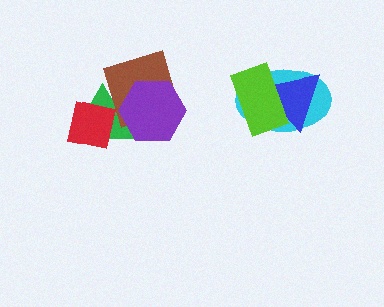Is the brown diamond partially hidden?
Yes, it is partially covered by another shape.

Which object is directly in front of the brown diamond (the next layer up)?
The purple hexagon is directly in front of the brown diamond.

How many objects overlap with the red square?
2 objects overlap with the red square.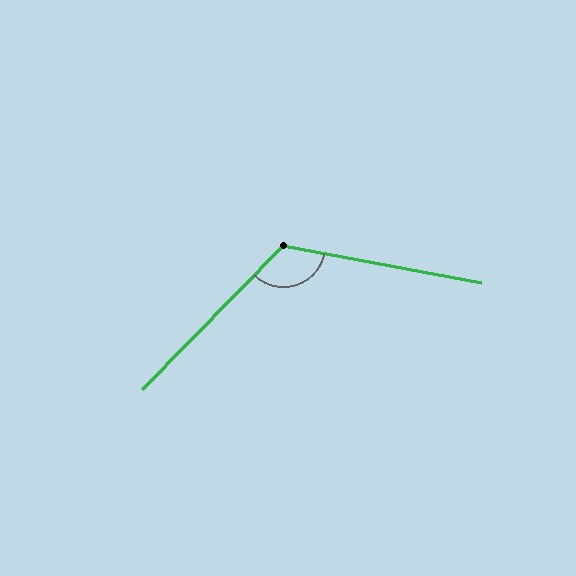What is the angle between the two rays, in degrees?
Approximately 124 degrees.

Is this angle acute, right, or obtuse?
It is obtuse.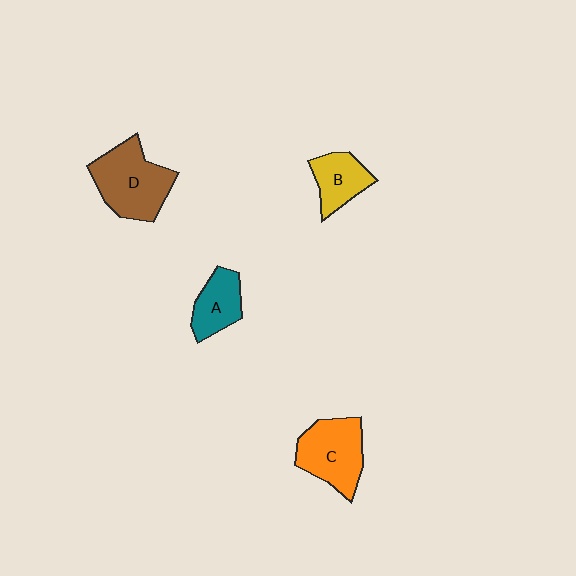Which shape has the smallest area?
Shape A (teal).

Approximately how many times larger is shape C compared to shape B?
Approximately 1.5 times.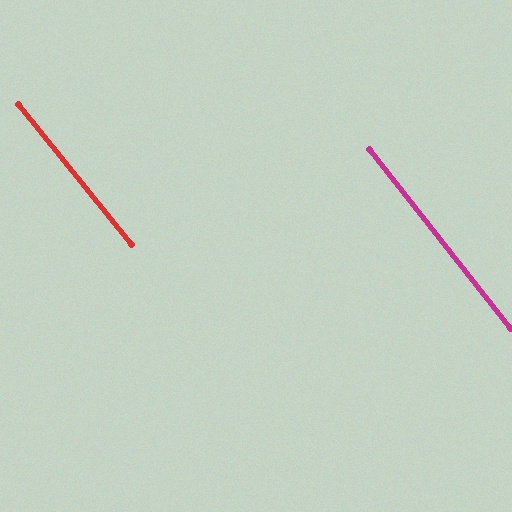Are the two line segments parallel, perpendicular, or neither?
Parallel — their directions differ by only 0.8°.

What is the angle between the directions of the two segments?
Approximately 1 degree.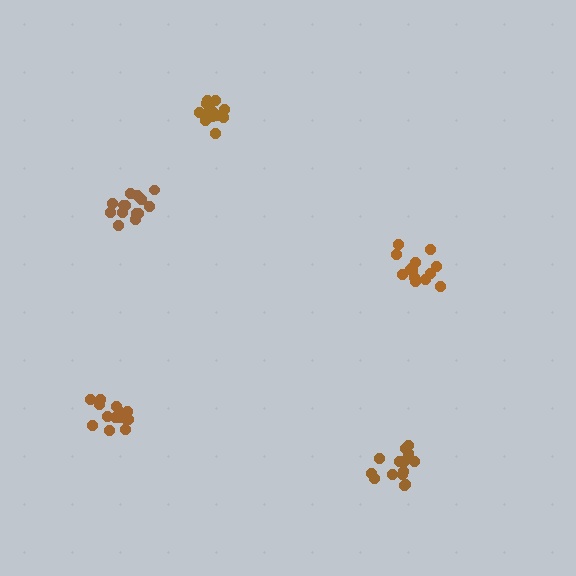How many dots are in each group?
Group 1: 14 dots, Group 2: 14 dots, Group 3: 15 dots, Group 4: 14 dots, Group 5: 14 dots (71 total).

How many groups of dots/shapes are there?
There are 5 groups.